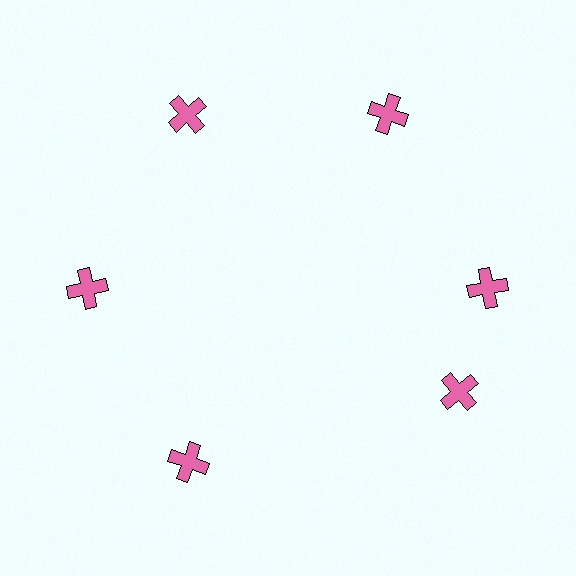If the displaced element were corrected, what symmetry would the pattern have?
It would have 6-fold rotational symmetry — the pattern would map onto itself every 60 degrees.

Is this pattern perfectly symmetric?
No. The 6 pink crosses are arranged in a ring, but one element near the 5 o'clock position is rotated out of alignment along the ring, breaking the 6-fold rotational symmetry.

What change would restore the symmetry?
The symmetry would be restored by rotating it back into even spacing with its neighbors so that all 6 crosses sit at equal angles and equal distance from the center.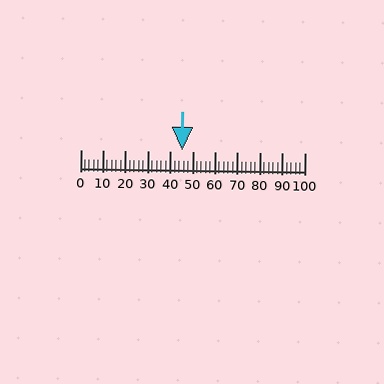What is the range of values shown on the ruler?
The ruler shows values from 0 to 100.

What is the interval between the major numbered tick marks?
The major tick marks are spaced 10 units apart.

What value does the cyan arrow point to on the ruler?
The cyan arrow points to approximately 45.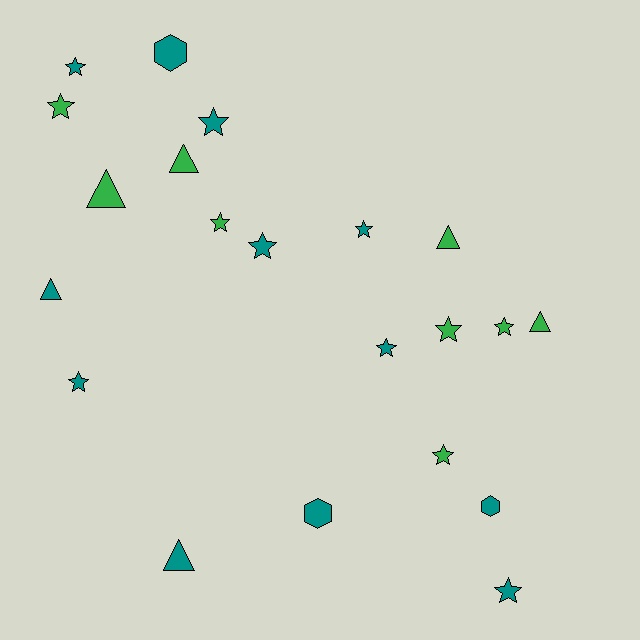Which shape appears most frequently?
Star, with 12 objects.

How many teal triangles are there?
There are 2 teal triangles.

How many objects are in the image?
There are 21 objects.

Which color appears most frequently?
Teal, with 12 objects.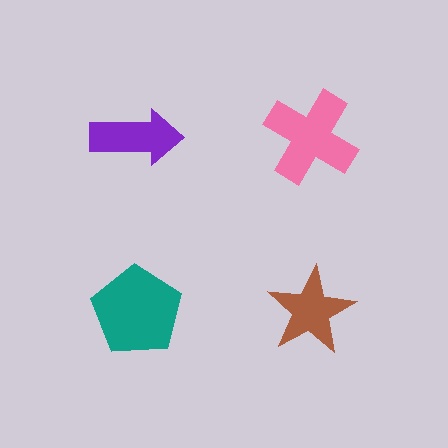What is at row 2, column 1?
A teal pentagon.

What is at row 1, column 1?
A purple arrow.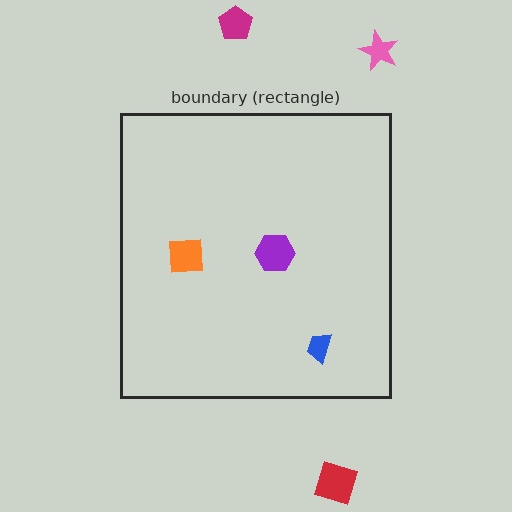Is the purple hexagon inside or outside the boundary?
Inside.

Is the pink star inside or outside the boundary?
Outside.